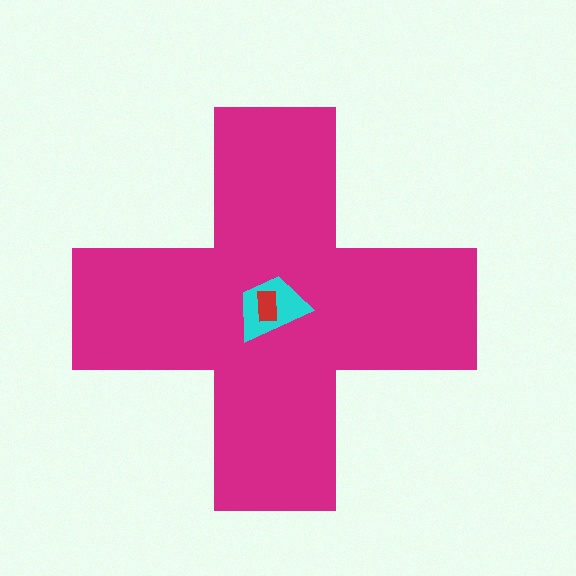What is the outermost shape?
The magenta cross.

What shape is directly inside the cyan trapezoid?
The red rectangle.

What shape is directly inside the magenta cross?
The cyan trapezoid.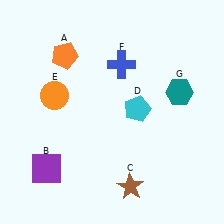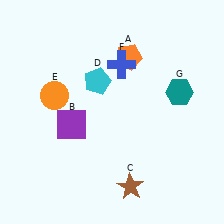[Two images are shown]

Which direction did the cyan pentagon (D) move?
The cyan pentagon (D) moved left.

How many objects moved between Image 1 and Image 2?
3 objects moved between the two images.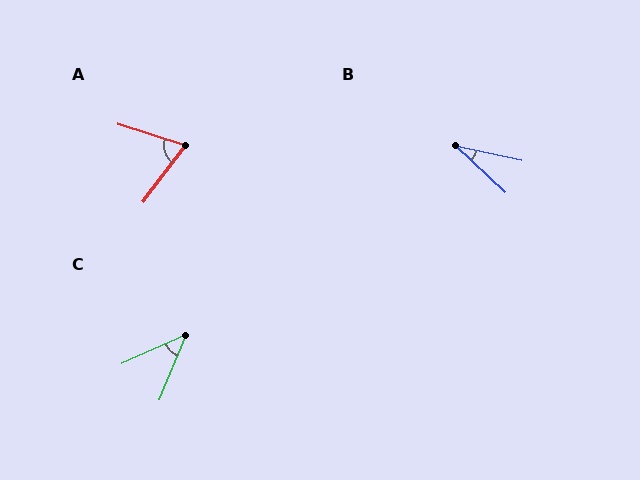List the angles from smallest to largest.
B (31°), C (44°), A (71°).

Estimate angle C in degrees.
Approximately 44 degrees.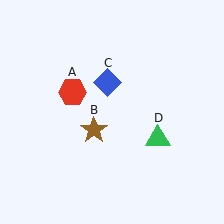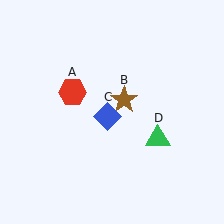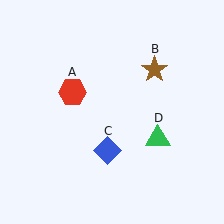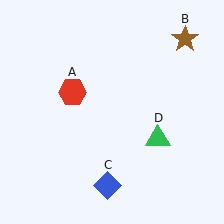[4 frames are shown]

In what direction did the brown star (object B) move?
The brown star (object B) moved up and to the right.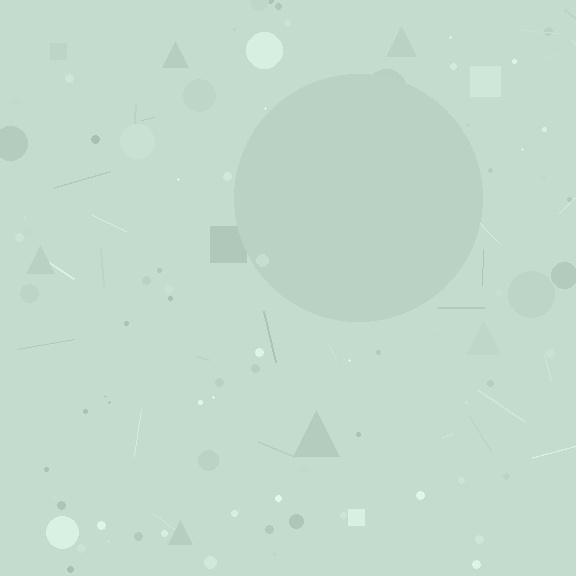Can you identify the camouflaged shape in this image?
The camouflaged shape is a circle.